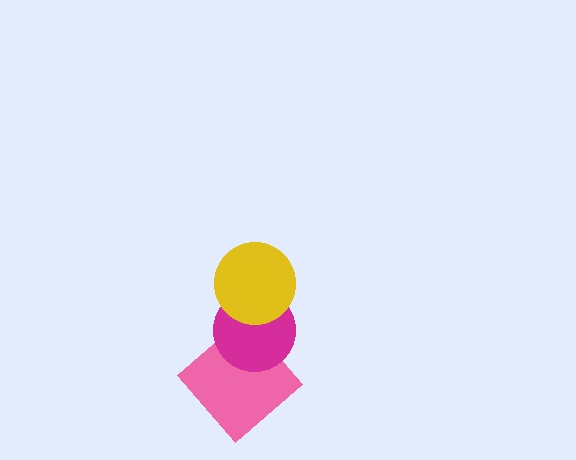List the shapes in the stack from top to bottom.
From top to bottom: the yellow circle, the magenta circle, the pink diamond.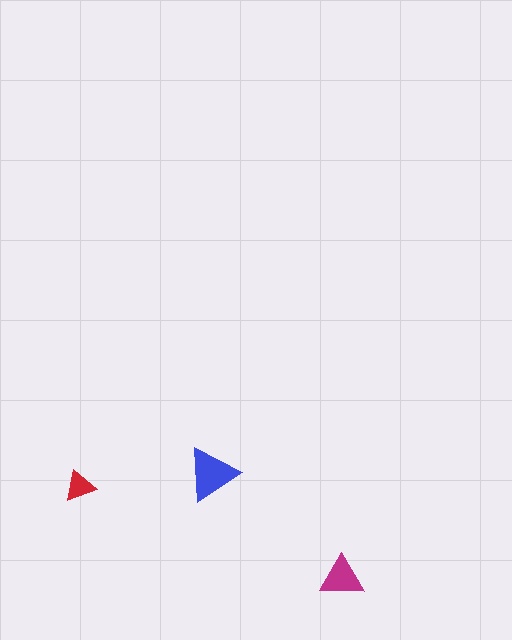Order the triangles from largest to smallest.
the blue one, the magenta one, the red one.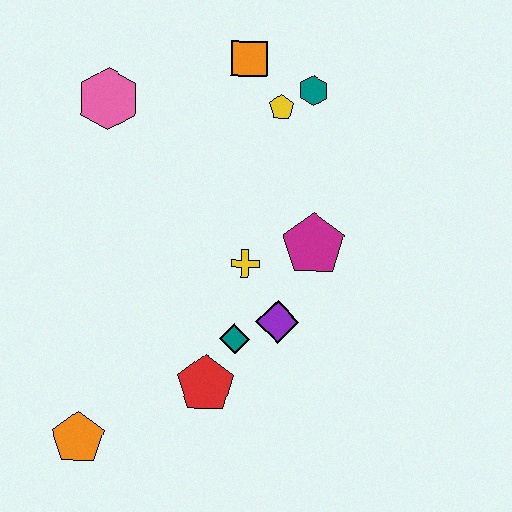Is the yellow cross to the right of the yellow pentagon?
No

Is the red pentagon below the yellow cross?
Yes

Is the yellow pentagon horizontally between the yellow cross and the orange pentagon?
No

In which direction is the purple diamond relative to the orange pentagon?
The purple diamond is to the right of the orange pentagon.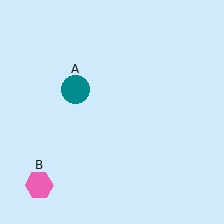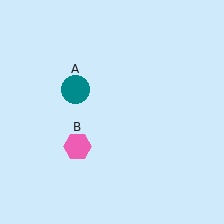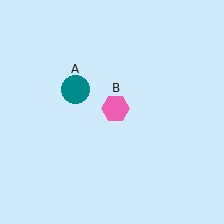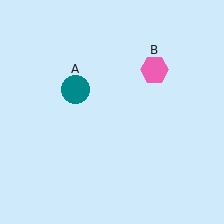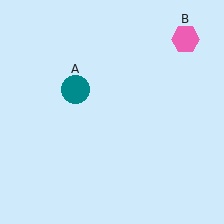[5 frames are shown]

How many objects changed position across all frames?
1 object changed position: pink hexagon (object B).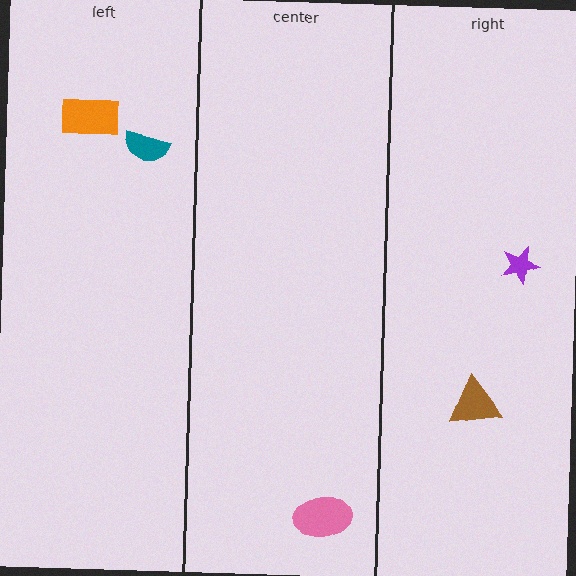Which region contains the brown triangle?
The right region.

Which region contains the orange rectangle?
The left region.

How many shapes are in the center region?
1.